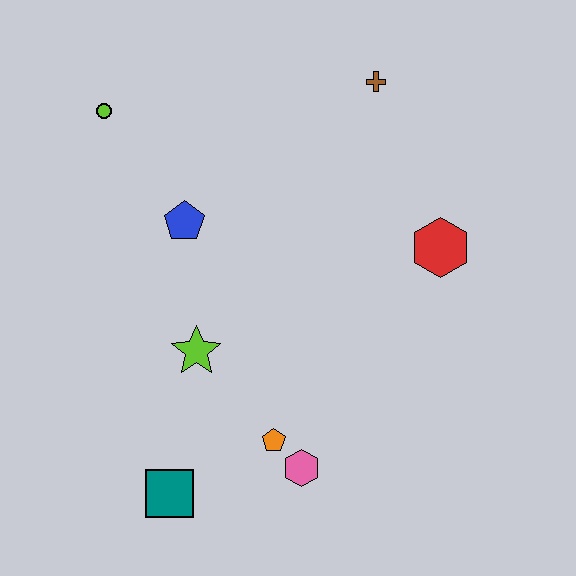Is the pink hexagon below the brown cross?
Yes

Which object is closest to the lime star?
The orange pentagon is closest to the lime star.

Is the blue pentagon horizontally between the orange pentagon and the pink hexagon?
No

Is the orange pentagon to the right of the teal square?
Yes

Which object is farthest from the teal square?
The brown cross is farthest from the teal square.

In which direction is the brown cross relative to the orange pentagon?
The brown cross is above the orange pentagon.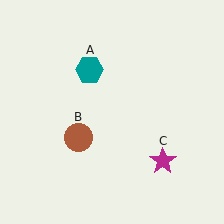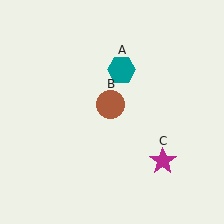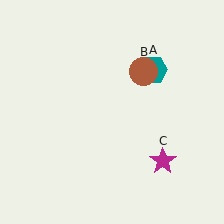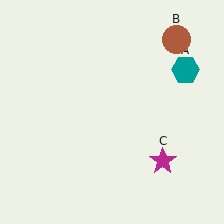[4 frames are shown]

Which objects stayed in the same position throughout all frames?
Magenta star (object C) remained stationary.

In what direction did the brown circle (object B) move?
The brown circle (object B) moved up and to the right.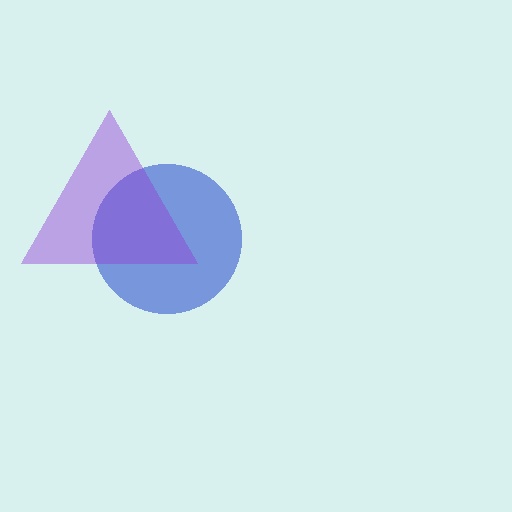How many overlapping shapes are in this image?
There are 2 overlapping shapes in the image.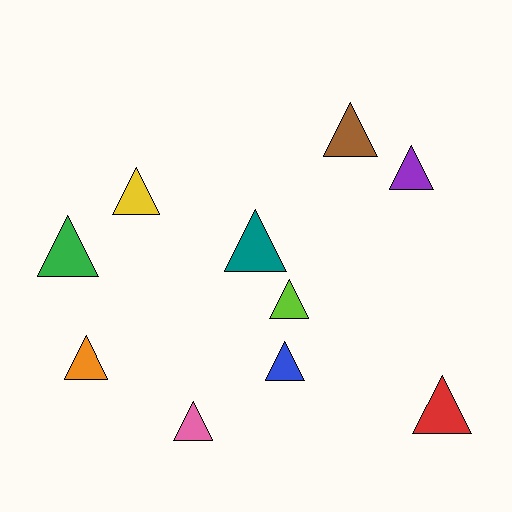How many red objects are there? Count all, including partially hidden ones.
There is 1 red object.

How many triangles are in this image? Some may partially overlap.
There are 10 triangles.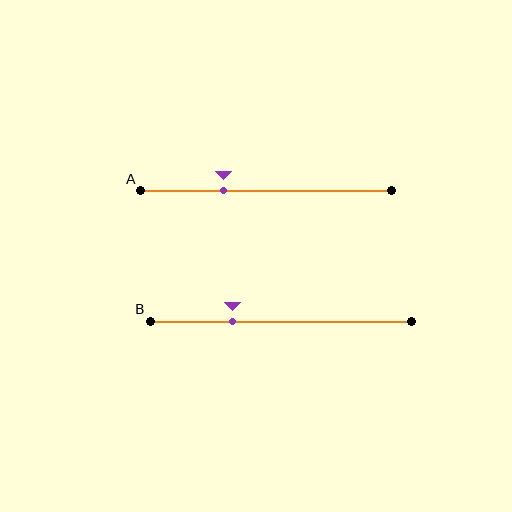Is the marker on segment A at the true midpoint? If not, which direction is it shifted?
No, the marker on segment A is shifted to the left by about 17% of the segment length.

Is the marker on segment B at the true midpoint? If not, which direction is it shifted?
No, the marker on segment B is shifted to the left by about 19% of the segment length.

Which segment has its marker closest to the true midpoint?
Segment A has its marker closest to the true midpoint.